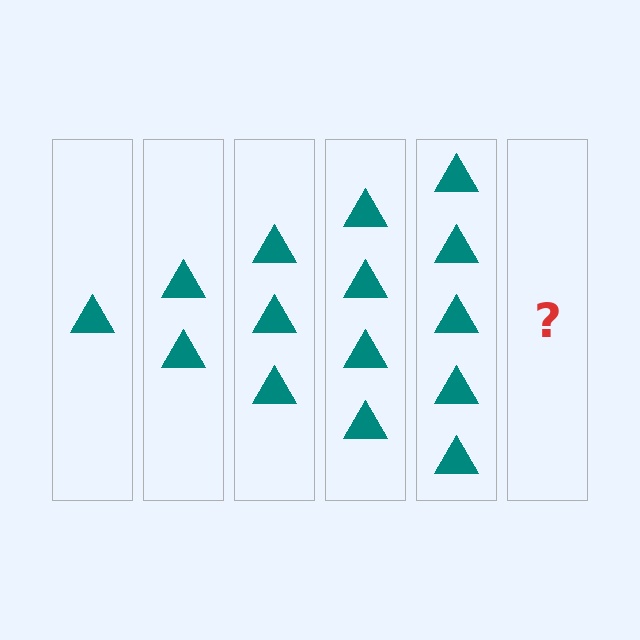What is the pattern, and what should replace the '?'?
The pattern is that each step adds one more triangle. The '?' should be 6 triangles.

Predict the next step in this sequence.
The next step is 6 triangles.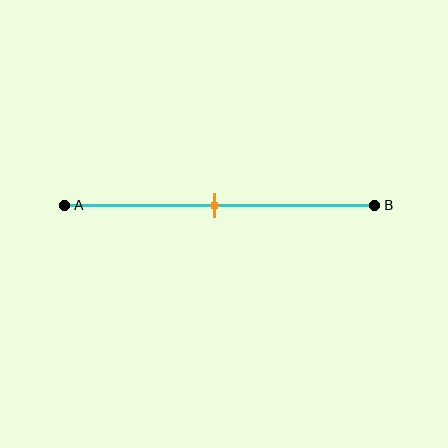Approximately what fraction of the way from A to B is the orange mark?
The orange mark is approximately 50% of the way from A to B.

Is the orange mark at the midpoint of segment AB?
Yes, the mark is approximately at the midpoint.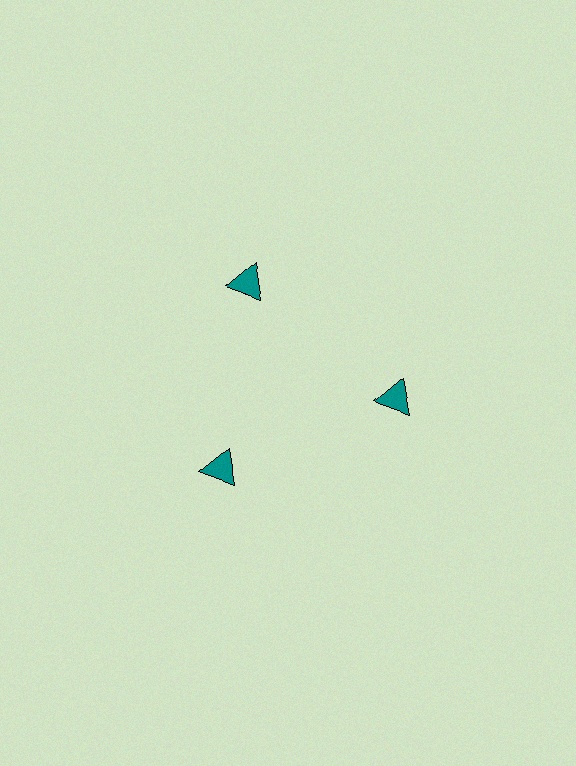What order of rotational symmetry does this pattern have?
This pattern has 3-fold rotational symmetry.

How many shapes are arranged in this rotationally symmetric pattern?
There are 3 shapes, arranged in 3 groups of 1.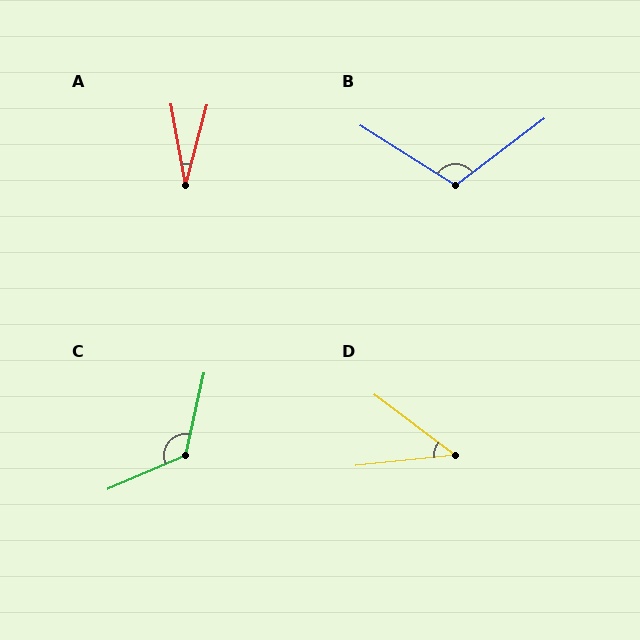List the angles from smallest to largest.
A (25°), D (43°), B (111°), C (126°).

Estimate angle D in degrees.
Approximately 43 degrees.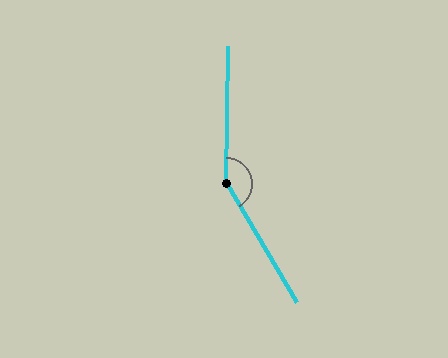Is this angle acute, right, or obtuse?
It is obtuse.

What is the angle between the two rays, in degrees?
Approximately 148 degrees.